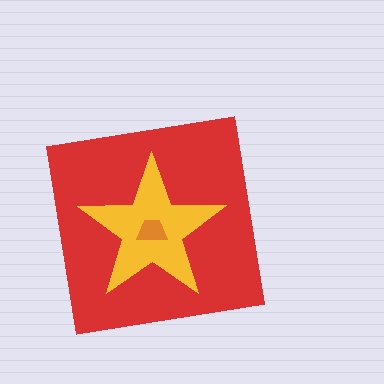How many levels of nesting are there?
3.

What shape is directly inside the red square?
The yellow star.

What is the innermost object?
The orange trapezoid.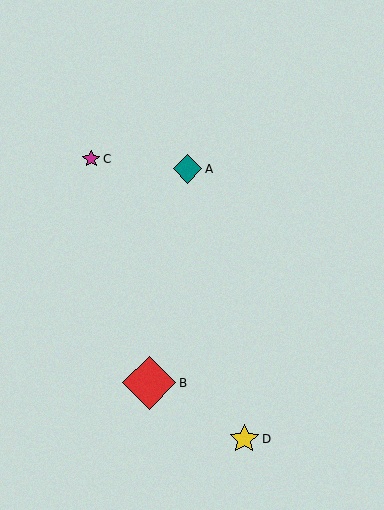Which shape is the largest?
The red diamond (labeled B) is the largest.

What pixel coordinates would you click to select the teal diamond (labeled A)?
Click at (188, 169) to select the teal diamond A.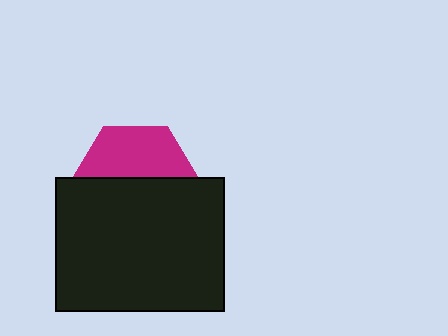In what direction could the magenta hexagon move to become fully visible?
The magenta hexagon could move up. That would shift it out from behind the black rectangle entirely.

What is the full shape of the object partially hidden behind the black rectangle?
The partially hidden object is a magenta hexagon.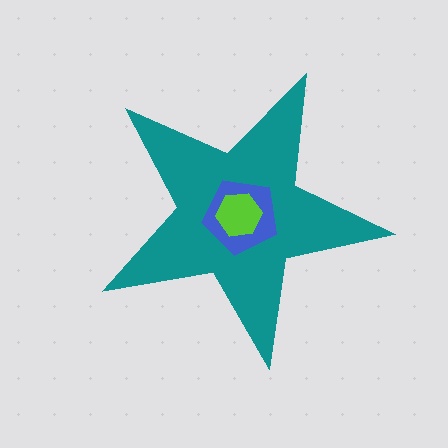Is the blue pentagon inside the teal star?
Yes.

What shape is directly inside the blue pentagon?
The lime hexagon.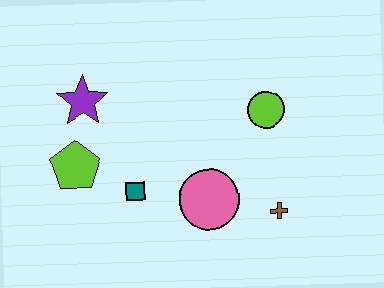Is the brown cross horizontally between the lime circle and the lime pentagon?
No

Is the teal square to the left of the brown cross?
Yes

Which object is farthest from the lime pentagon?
The brown cross is farthest from the lime pentagon.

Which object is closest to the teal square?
The lime pentagon is closest to the teal square.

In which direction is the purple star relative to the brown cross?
The purple star is to the left of the brown cross.